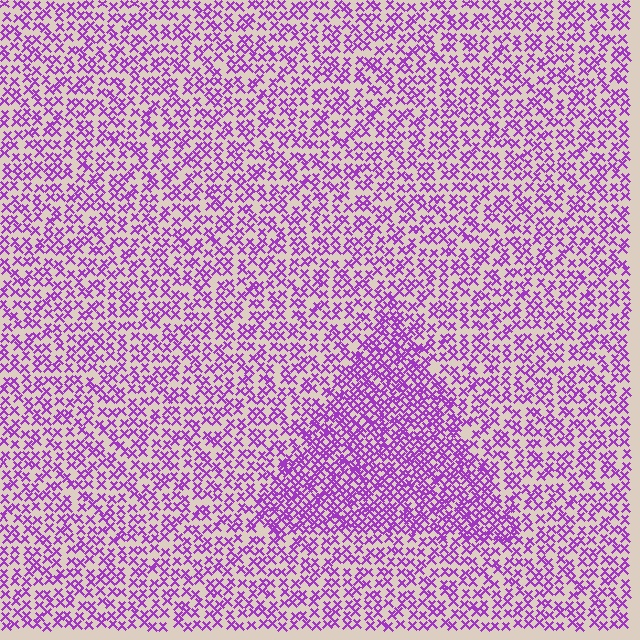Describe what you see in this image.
The image contains small purple elements arranged at two different densities. A triangle-shaped region is visible where the elements are more densely packed than the surrounding area.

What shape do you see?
I see a triangle.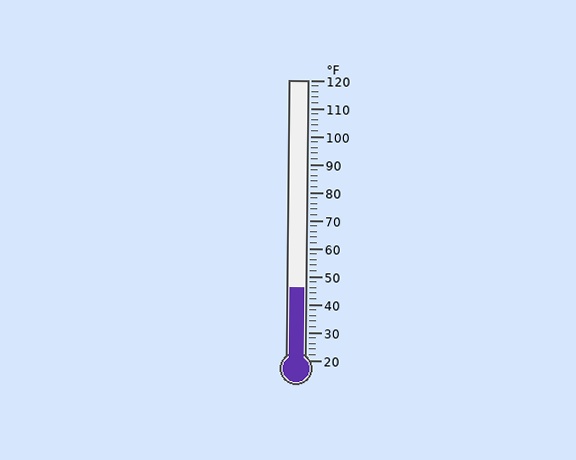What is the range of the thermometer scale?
The thermometer scale ranges from 20°F to 120°F.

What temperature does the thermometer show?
The thermometer shows approximately 46°F.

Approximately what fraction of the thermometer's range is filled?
The thermometer is filled to approximately 25% of its range.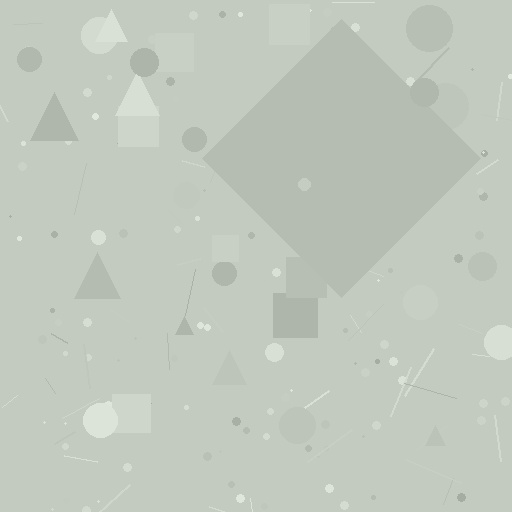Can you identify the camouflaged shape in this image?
The camouflaged shape is a diamond.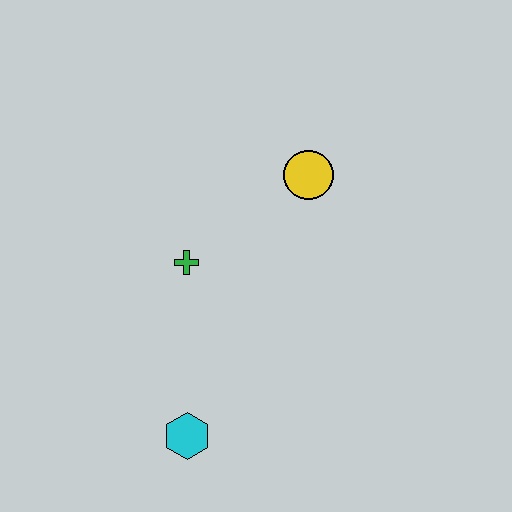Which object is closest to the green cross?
The yellow circle is closest to the green cross.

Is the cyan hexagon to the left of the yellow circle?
Yes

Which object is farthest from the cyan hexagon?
The yellow circle is farthest from the cyan hexagon.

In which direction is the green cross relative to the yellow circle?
The green cross is to the left of the yellow circle.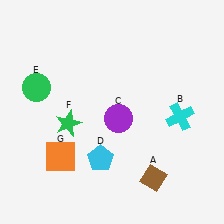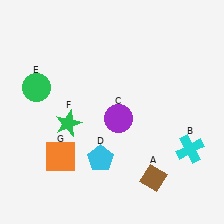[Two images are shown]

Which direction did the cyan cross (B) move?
The cyan cross (B) moved down.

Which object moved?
The cyan cross (B) moved down.